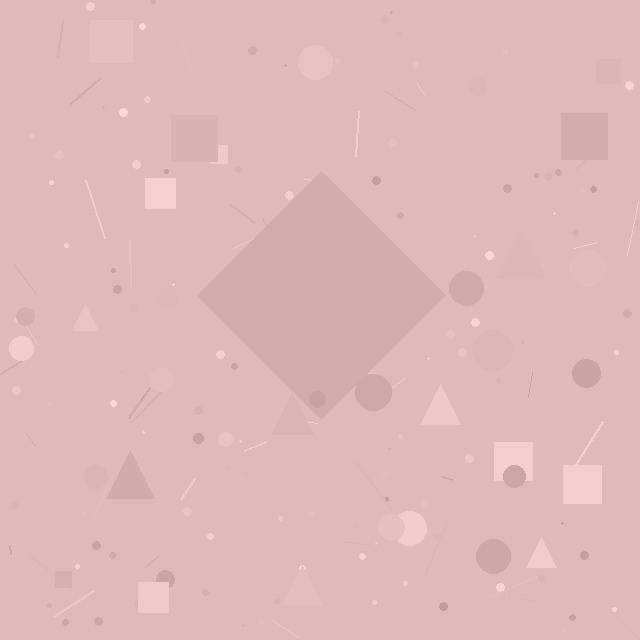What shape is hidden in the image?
A diamond is hidden in the image.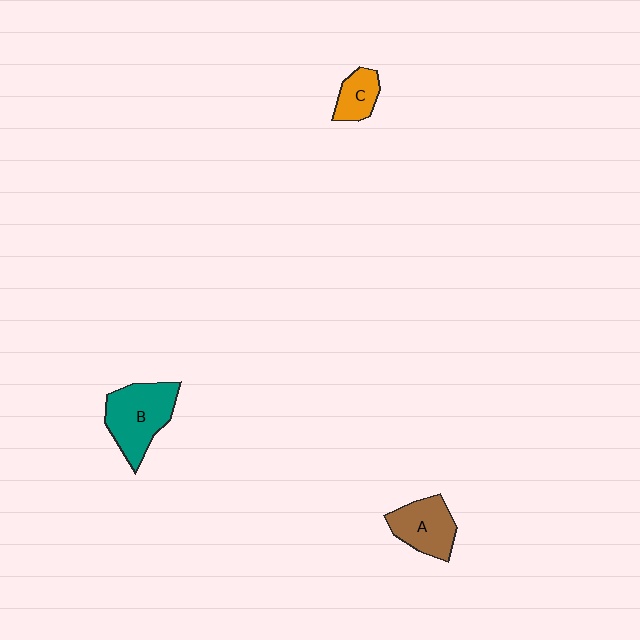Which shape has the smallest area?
Shape C (orange).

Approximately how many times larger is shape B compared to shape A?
Approximately 1.3 times.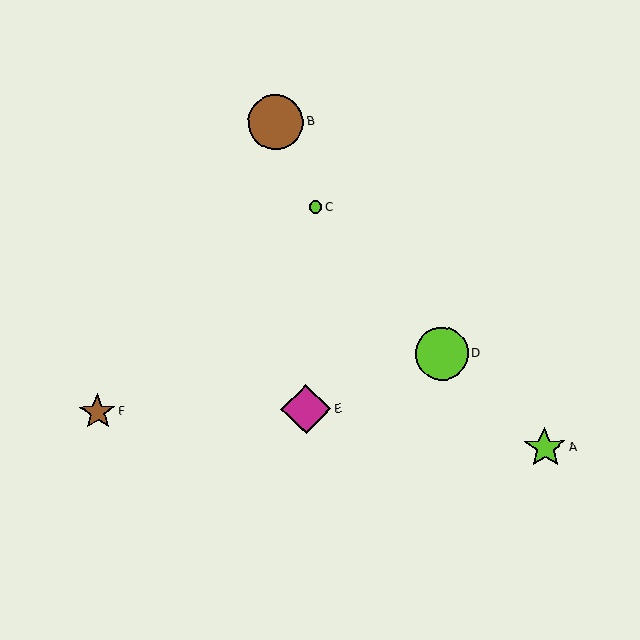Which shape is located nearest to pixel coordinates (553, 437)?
The lime star (labeled A) at (545, 448) is nearest to that location.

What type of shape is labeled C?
Shape C is a lime circle.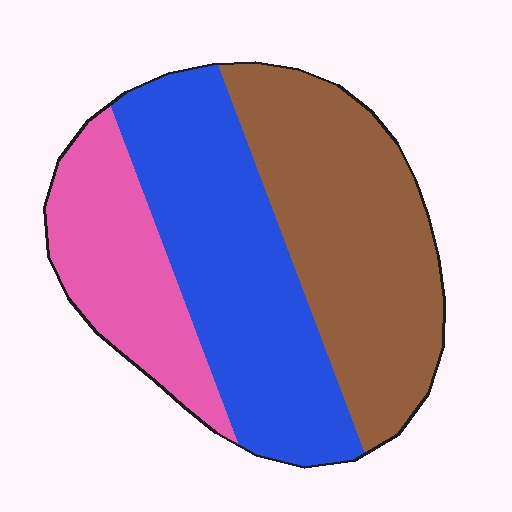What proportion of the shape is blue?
Blue takes up about two fifths (2/5) of the shape.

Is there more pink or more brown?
Brown.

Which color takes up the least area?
Pink, at roughly 20%.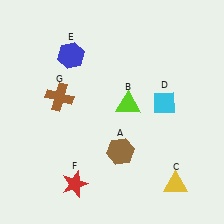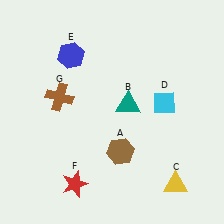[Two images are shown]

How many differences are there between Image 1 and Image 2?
There is 1 difference between the two images.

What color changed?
The triangle (B) changed from lime in Image 1 to teal in Image 2.